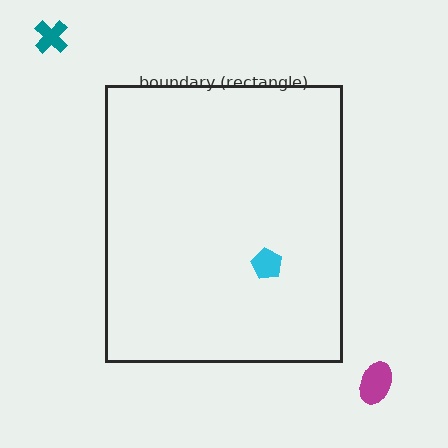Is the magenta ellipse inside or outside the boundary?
Outside.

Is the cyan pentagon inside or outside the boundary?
Inside.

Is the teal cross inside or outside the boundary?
Outside.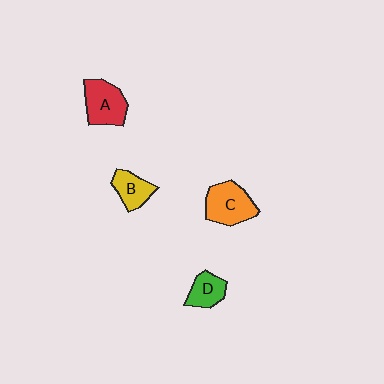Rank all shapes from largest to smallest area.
From largest to smallest: C (orange), A (red), B (yellow), D (green).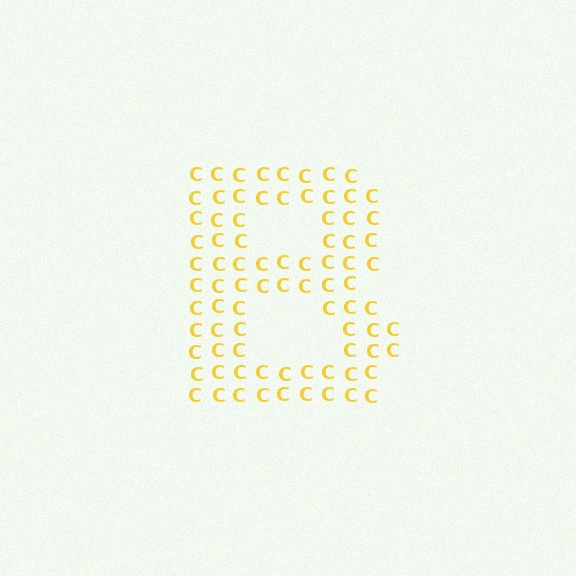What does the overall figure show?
The overall figure shows the letter B.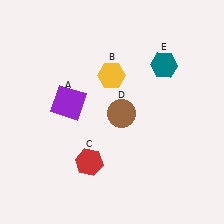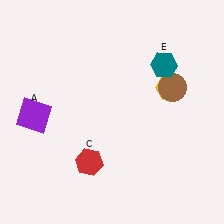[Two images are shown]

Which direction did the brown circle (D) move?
The brown circle (D) moved right.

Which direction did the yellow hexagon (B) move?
The yellow hexagon (B) moved right.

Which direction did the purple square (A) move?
The purple square (A) moved left.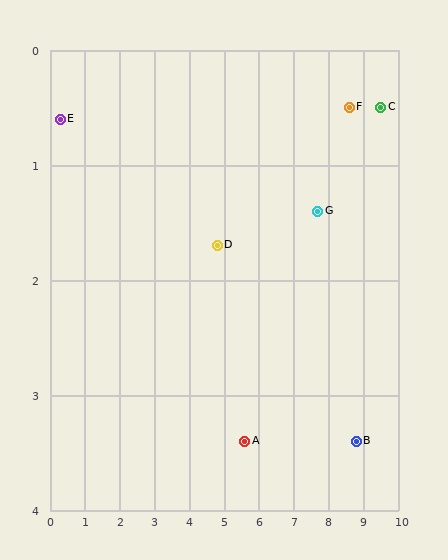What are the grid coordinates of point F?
Point F is at approximately (8.6, 0.5).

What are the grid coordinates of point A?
Point A is at approximately (5.6, 3.4).